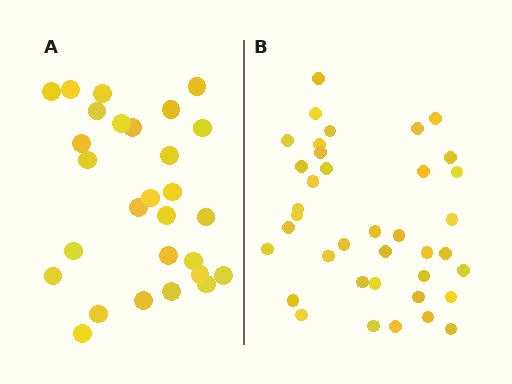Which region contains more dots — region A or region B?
Region B (the right region) has more dots.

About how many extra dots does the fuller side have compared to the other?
Region B has roughly 10 or so more dots than region A.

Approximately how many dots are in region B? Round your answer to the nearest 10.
About 40 dots. (The exact count is 38, which rounds to 40.)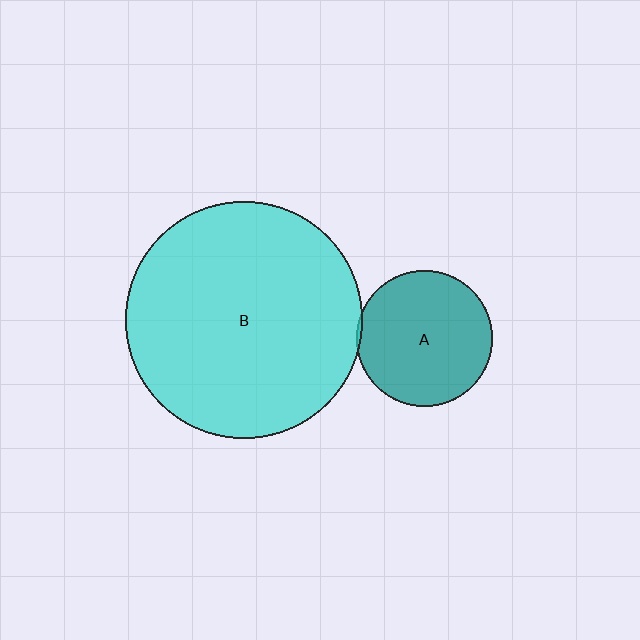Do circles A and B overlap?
Yes.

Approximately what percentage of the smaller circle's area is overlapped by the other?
Approximately 5%.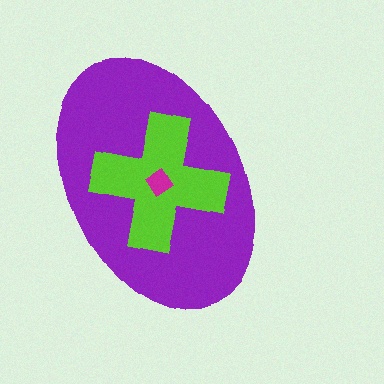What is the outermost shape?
The purple ellipse.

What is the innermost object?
The magenta diamond.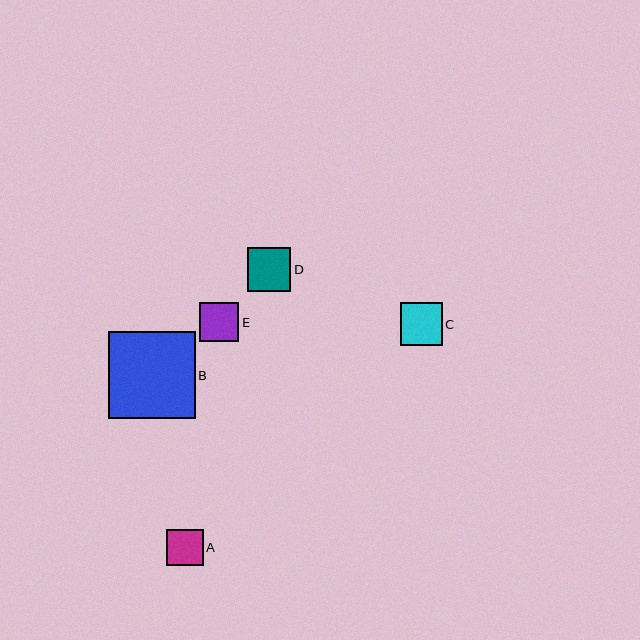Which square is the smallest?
Square A is the smallest with a size of approximately 37 pixels.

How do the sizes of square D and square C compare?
Square D and square C are approximately the same size.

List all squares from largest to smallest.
From largest to smallest: B, D, C, E, A.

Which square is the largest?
Square B is the largest with a size of approximately 87 pixels.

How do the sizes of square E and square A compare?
Square E and square A are approximately the same size.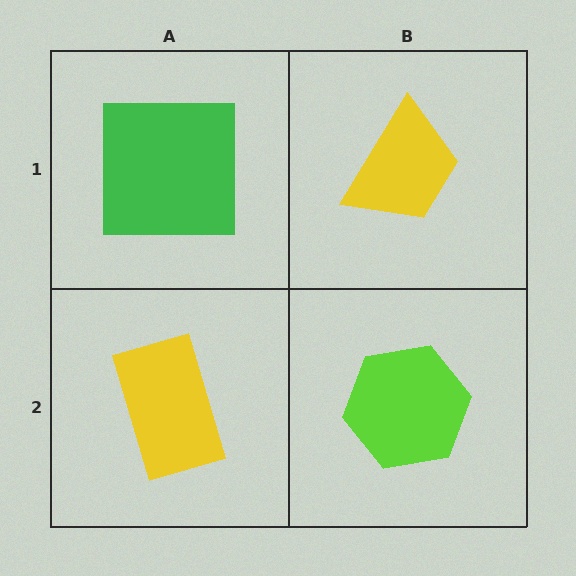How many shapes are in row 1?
2 shapes.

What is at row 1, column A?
A green square.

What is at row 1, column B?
A yellow trapezoid.